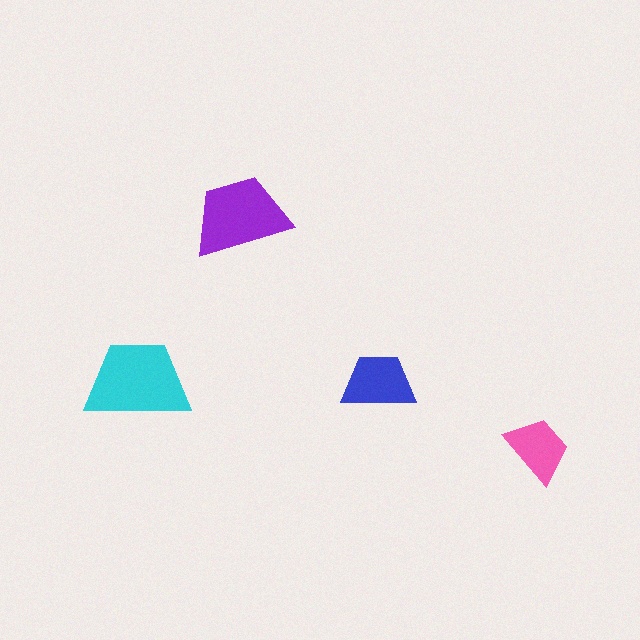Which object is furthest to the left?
The cyan trapezoid is leftmost.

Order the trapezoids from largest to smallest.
the cyan one, the purple one, the blue one, the pink one.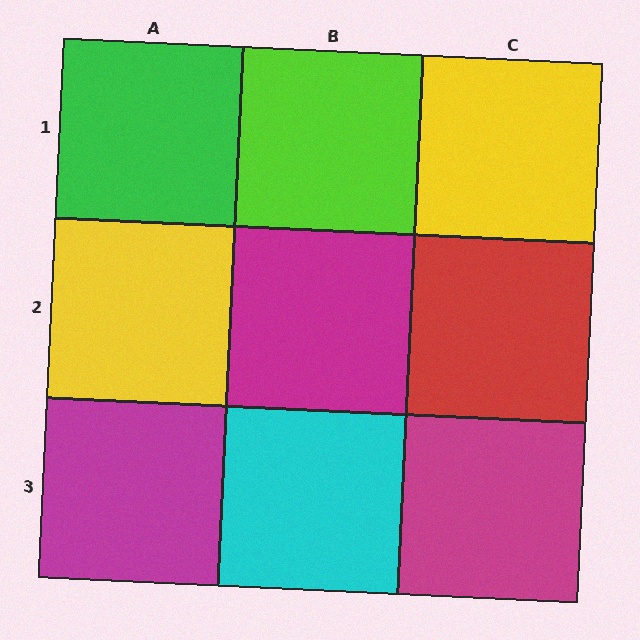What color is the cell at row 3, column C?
Magenta.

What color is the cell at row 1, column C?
Yellow.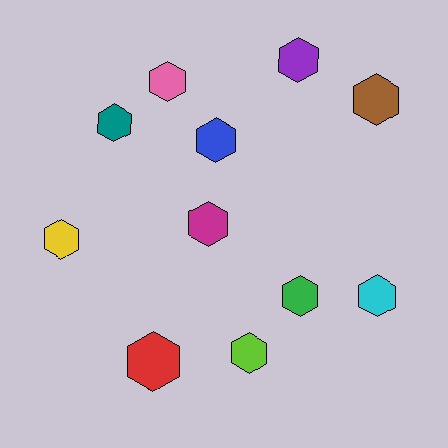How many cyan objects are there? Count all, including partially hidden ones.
There is 1 cyan object.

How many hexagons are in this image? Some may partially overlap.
There are 11 hexagons.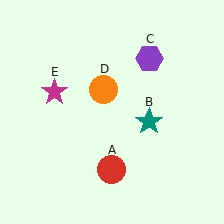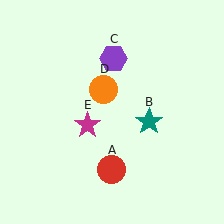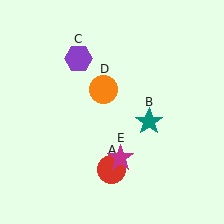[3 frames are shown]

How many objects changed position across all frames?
2 objects changed position: purple hexagon (object C), magenta star (object E).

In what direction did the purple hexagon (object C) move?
The purple hexagon (object C) moved left.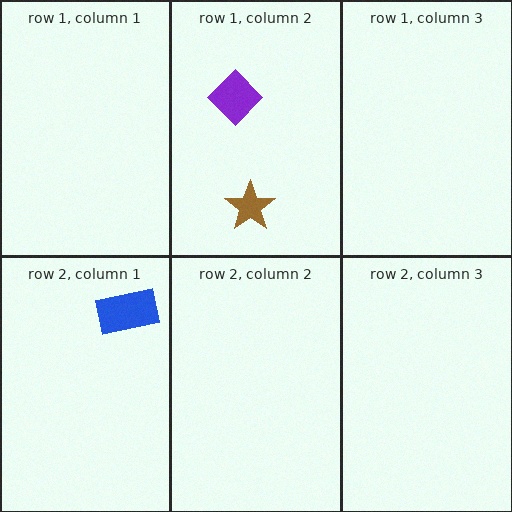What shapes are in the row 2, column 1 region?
The blue rectangle.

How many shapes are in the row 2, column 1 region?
1.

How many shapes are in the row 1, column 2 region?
2.